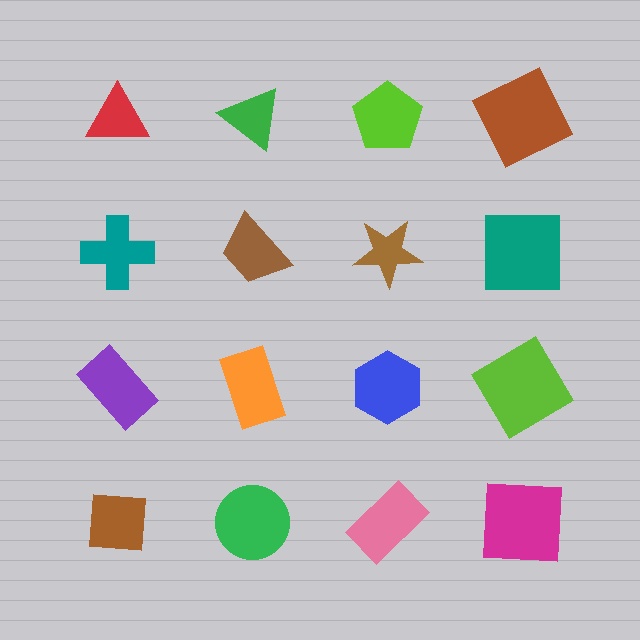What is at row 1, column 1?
A red triangle.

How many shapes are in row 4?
4 shapes.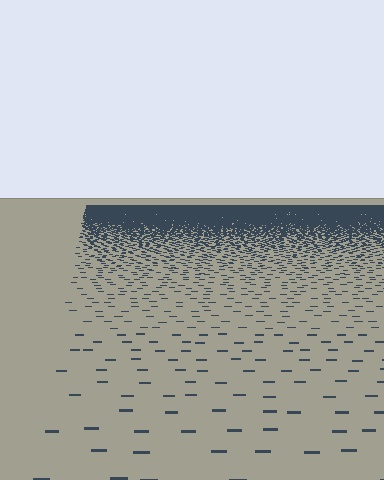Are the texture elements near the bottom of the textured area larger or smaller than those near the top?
Larger. Near the bottom, elements are closer to the viewer and appear at a bigger on-screen size.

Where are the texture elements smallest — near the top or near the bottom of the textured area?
Near the top.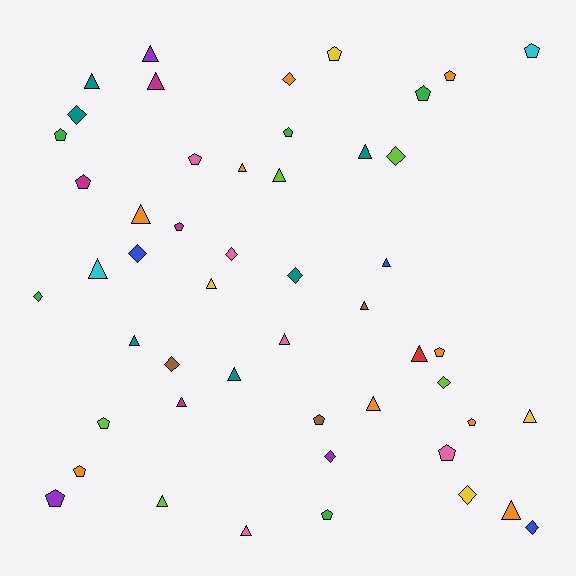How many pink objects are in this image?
There are 5 pink objects.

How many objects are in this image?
There are 50 objects.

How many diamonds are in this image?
There are 12 diamonds.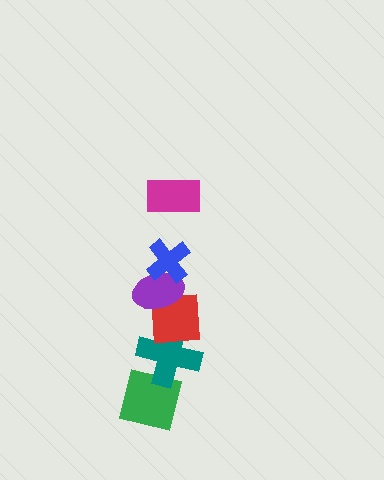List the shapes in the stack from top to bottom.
From top to bottom: the magenta rectangle, the blue cross, the purple ellipse, the red square, the teal cross, the green square.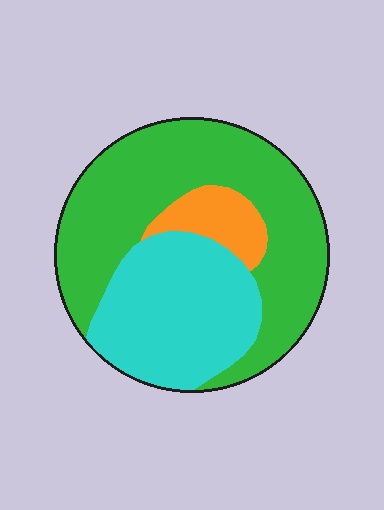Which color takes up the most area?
Green, at roughly 55%.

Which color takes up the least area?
Orange, at roughly 10%.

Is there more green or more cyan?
Green.